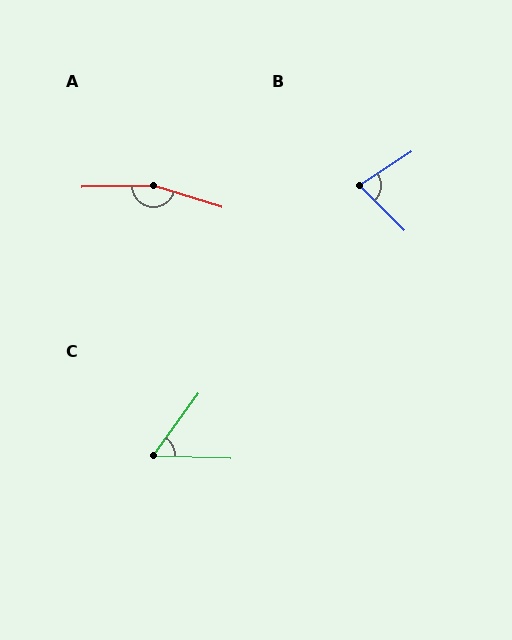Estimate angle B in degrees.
Approximately 79 degrees.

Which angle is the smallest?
C, at approximately 56 degrees.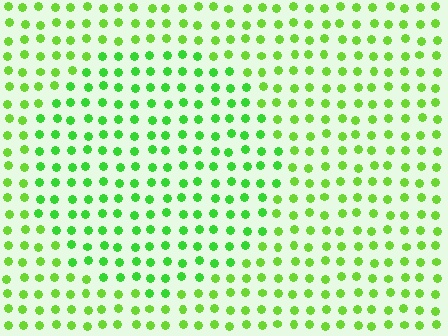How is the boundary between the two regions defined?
The boundary is defined purely by a slight shift in hue (about 20 degrees). Spacing, size, and orientation are identical on both sides.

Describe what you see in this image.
The image is filled with small lime elements in a uniform arrangement. A circle-shaped region is visible where the elements are tinted to a slightly different hue, forming a subtle color boundary.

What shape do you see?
I see a circle.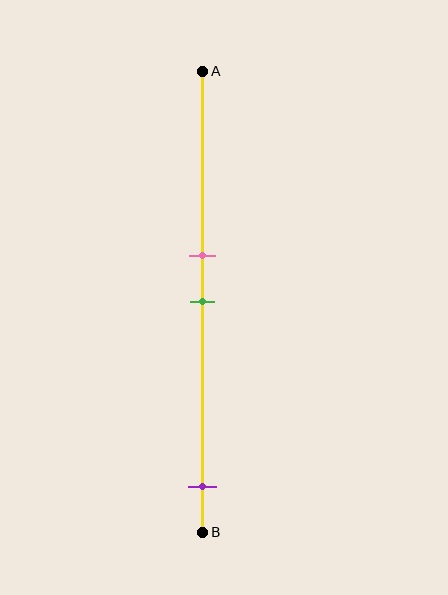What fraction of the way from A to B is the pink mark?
The pink mark is approximately 40% (0.4) of the way from A to B.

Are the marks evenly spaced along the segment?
No, the marks are not evenly spaced.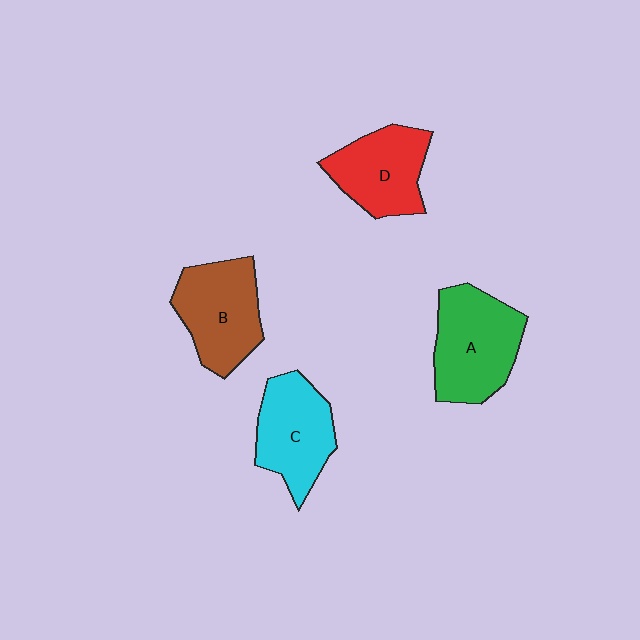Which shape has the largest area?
Shape A (green).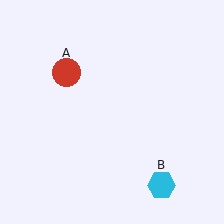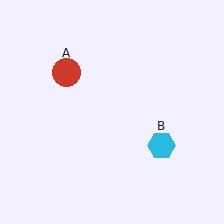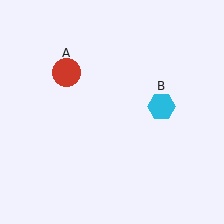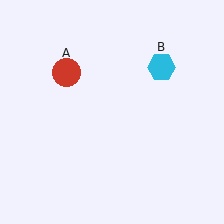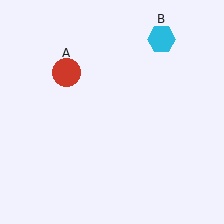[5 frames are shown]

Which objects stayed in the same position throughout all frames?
Red circle (object A) remained stationary.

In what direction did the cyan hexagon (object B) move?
The cyan hexagon (object B) moved up.